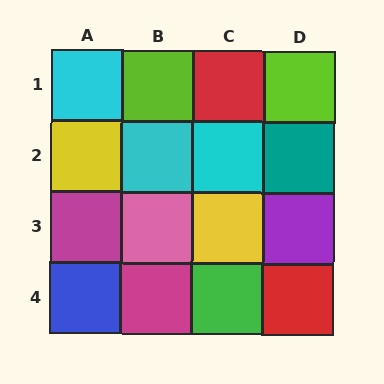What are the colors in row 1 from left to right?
Cyan, lime, red, lime.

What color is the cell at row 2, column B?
Cyan.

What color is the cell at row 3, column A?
Magenta.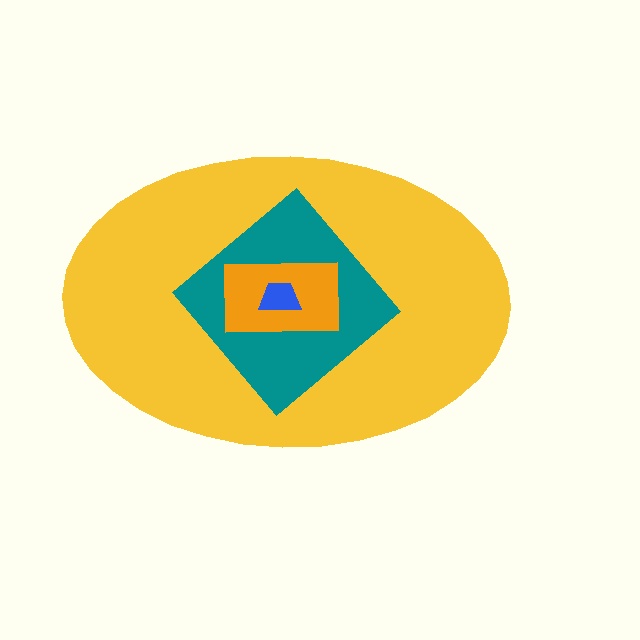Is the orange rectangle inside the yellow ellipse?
Yes.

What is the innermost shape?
The blue trapezoid.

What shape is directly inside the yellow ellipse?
The teal diamond.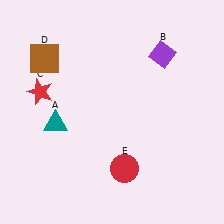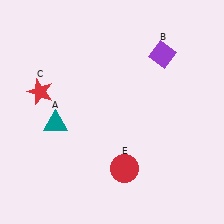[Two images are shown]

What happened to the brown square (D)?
The brown square (D) was removed in Image 2. It was in the top-left area of Image 1.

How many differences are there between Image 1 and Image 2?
There is 1 difference between the two images.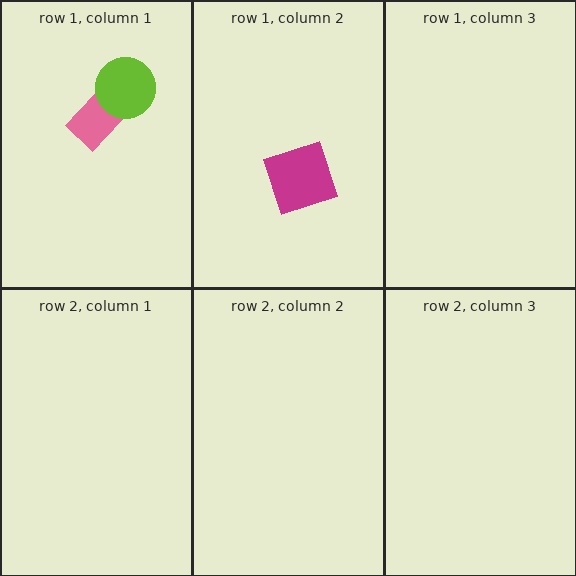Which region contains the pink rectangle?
The row 1, column 1 region.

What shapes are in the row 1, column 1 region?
The pink rectangle, the lime circle.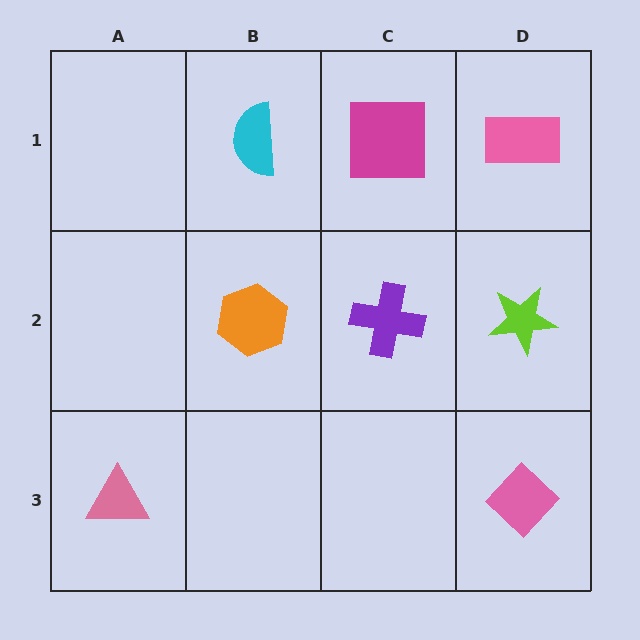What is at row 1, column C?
A magenta square.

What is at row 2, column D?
A lime star.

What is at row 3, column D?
A pink diamond.